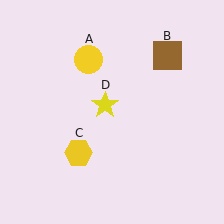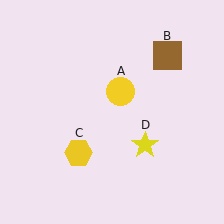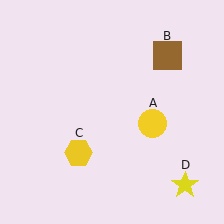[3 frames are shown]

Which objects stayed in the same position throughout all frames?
Brown square (object B) and yellow hexagon (object C) remained stationary.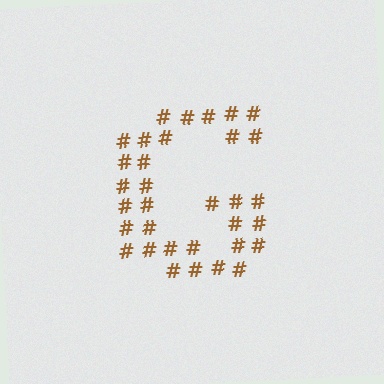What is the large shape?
The large shape is the letter G.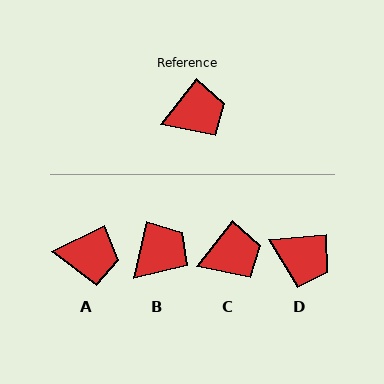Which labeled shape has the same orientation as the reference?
C.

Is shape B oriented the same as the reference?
No, it is off by about 26 degrees.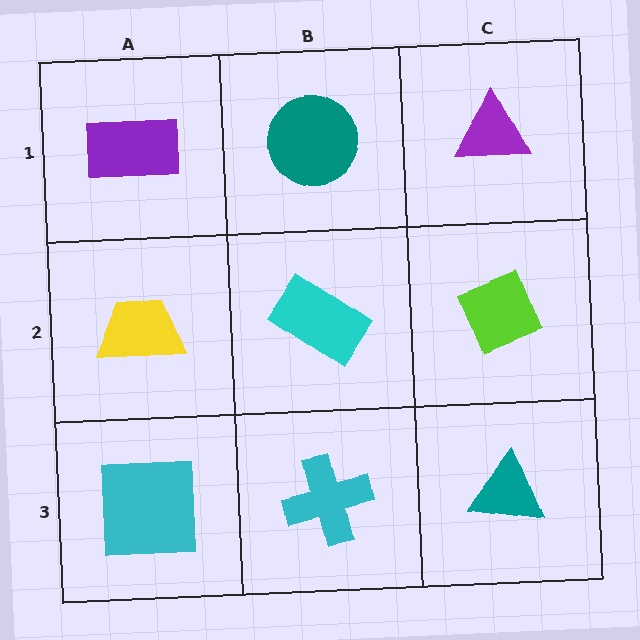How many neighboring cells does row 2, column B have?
4.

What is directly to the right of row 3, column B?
A teal triangle.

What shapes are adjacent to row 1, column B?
A cyan rectangle (row 2, column B), a purple rectangle (row 1, column A), a purple triangle (row 1, column C).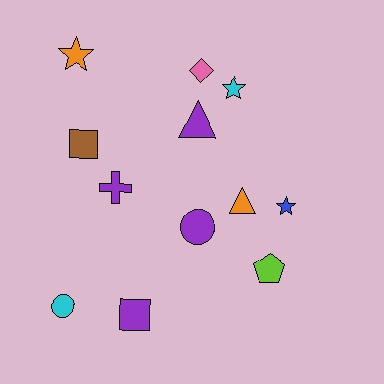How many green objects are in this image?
There are no green objects.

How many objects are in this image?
There are 12 objects.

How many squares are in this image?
There are 2 squares.